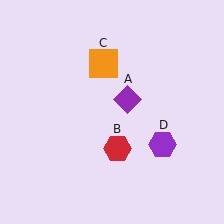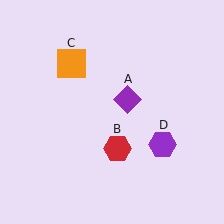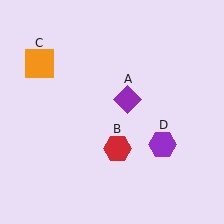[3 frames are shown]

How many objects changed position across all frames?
1 object changed position: orange square (object C).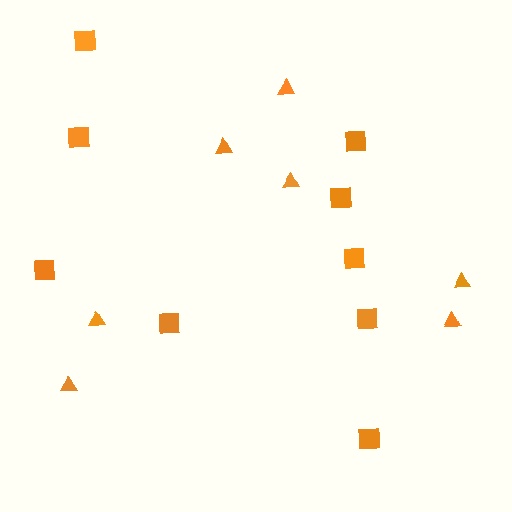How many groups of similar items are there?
There are 2 groups: one group of squares (9) and one group of triangles (7).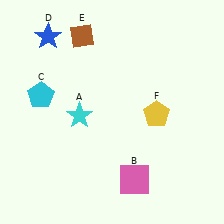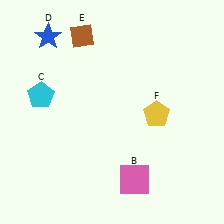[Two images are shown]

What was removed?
The cyan star (A) was removed in Image 2.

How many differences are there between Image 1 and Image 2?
There is 1 difference between the two images.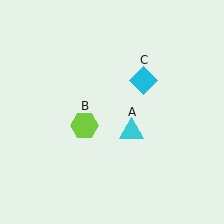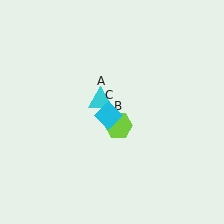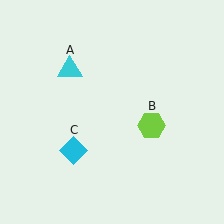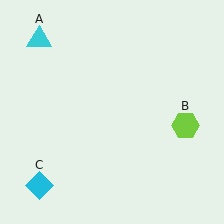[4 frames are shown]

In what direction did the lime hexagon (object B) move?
The lime hexagon (object B) moved right.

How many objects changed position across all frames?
3 objects changed position: cyan triangle (object A), lime hexagon (object B), cyan diamond (object C).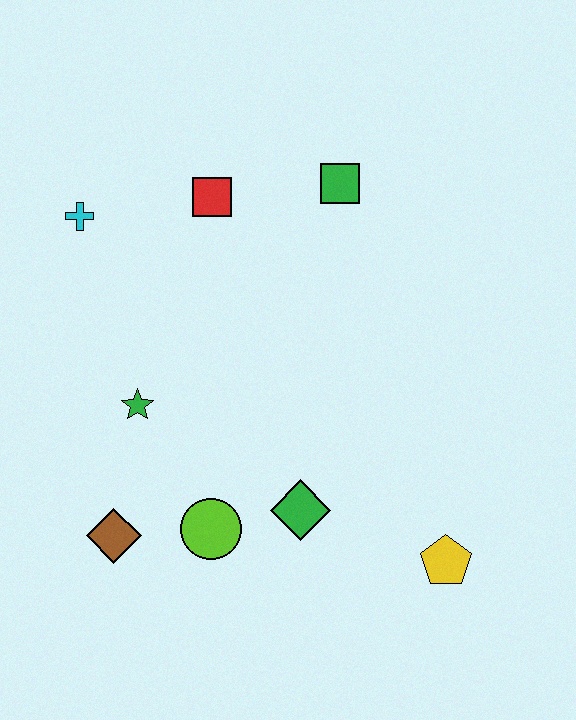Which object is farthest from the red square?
The yellow pentagon is farthest from the red square.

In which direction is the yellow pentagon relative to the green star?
The yellow pentagon is to the right of the green star.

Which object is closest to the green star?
The brown diamond is closest to the green star.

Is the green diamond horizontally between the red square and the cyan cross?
No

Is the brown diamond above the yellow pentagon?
Yes